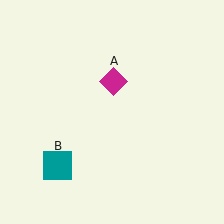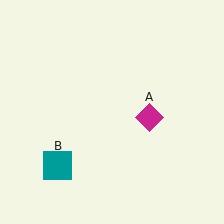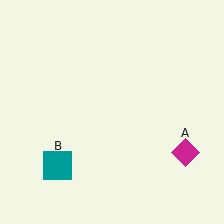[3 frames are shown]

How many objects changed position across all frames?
1 object changed position: magenta diamond (object A).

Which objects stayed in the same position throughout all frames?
Teal square (object B) remained stationary.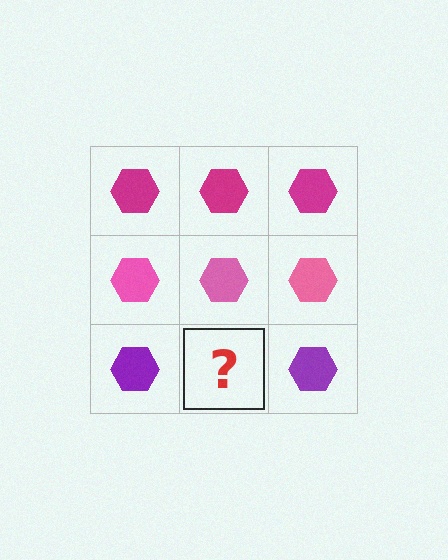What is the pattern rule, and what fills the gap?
The rule is that each row has a consistent color. The gap should be filled with a purple hexagon.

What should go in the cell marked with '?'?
The missing cell should contain a purple hexagon.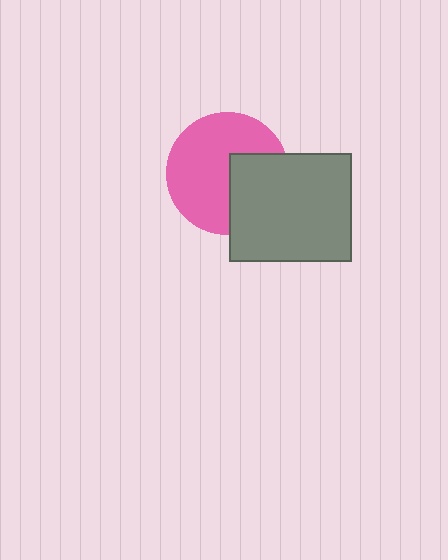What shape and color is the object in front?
The object in front is a gray rectangle.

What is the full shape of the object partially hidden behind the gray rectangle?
The partially hidden object is a pink circle.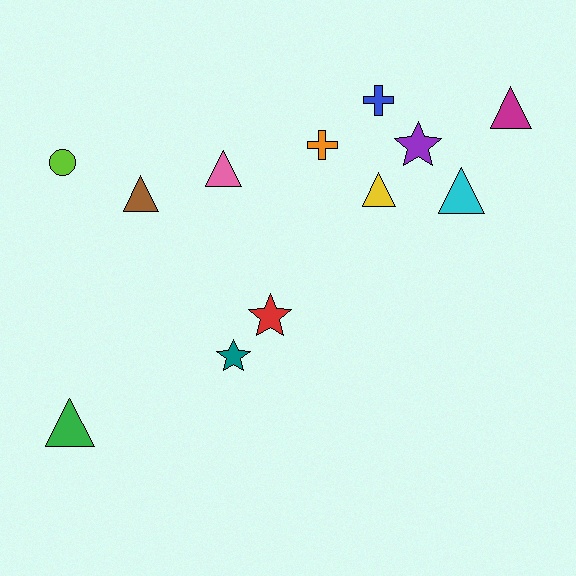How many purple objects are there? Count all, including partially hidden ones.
There is 1 purple object.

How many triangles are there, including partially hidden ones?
There are 6 triangles.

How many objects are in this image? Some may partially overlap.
There are 12 objects.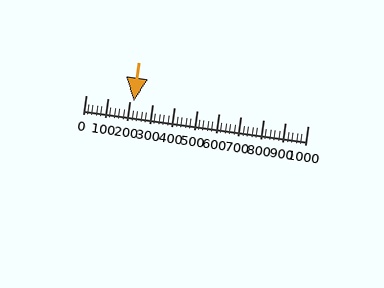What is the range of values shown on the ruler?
The ruler shows values from 0 to 1000.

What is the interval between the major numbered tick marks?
The major tick marks are spaced 100 units apart.